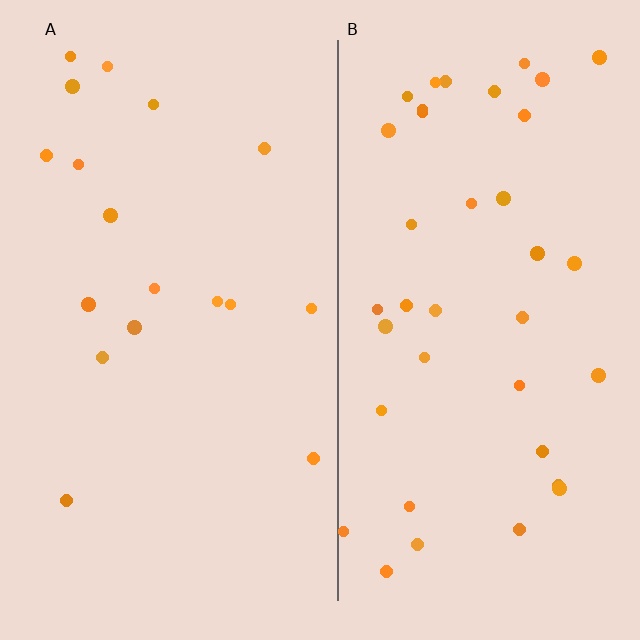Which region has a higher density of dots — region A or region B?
B (the right).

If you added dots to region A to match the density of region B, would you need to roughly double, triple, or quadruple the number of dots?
Approximately double.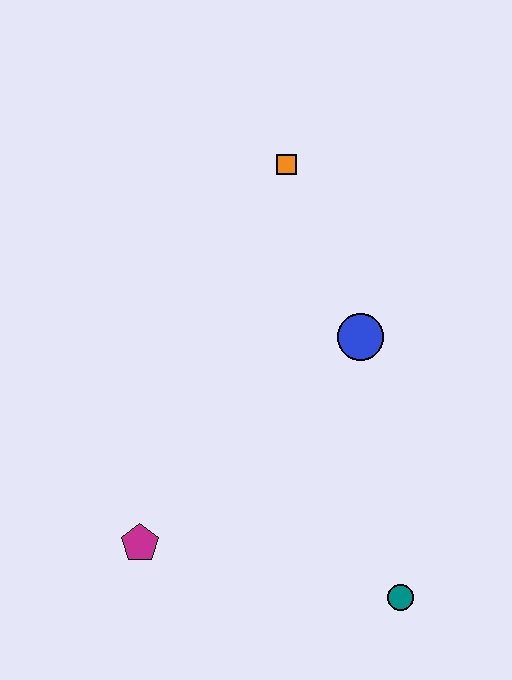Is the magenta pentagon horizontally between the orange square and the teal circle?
No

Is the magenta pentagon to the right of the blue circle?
No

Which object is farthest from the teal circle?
The orange square is farthest from the teal circle.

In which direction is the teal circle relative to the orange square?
The teal circle is below the orange square.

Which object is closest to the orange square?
The blue circle is closest to the orange square.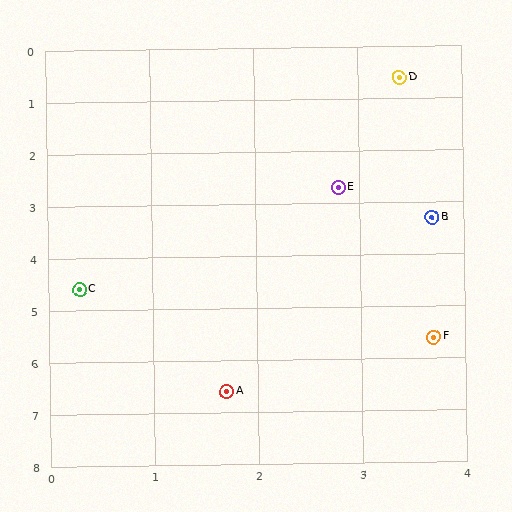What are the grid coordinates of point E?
Point E is at approximately (2.8, 2.7).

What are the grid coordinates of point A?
Point A is at approximately (1.7, 6.6).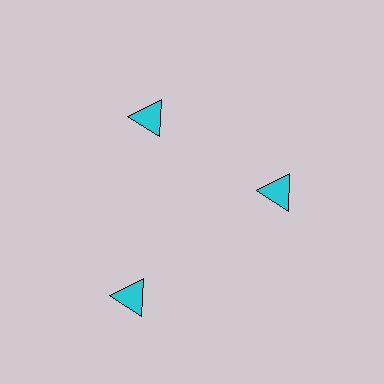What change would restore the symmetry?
The symmetry would be restored by moving it inward, back onto the ring so that all 3 triangles sit at equal angles and equal distance from the center.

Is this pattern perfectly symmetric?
No. The 3 cyan triangles are arranged in a ring, but one element near the 7 o'clock position is pushed outward from the center, breaking the 3-fold rotational symmetry.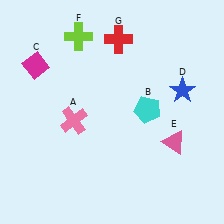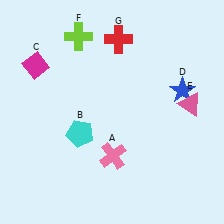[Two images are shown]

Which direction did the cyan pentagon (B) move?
The cyan pentagon (B) moved left.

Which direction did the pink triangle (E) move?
The pink triangle (E) moved up.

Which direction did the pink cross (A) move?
The pink cross (A) moved right.